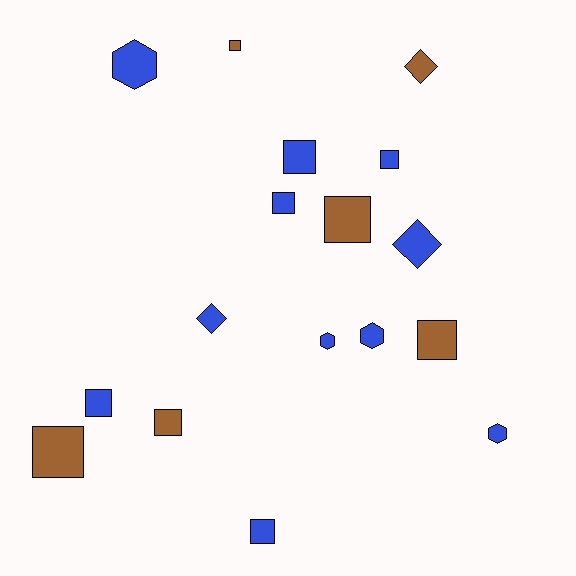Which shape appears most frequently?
Square, with 10 objects.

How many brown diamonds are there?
There is 1 brown diamond.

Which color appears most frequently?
Blue, with 11 objects.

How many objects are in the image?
There are 17 objects.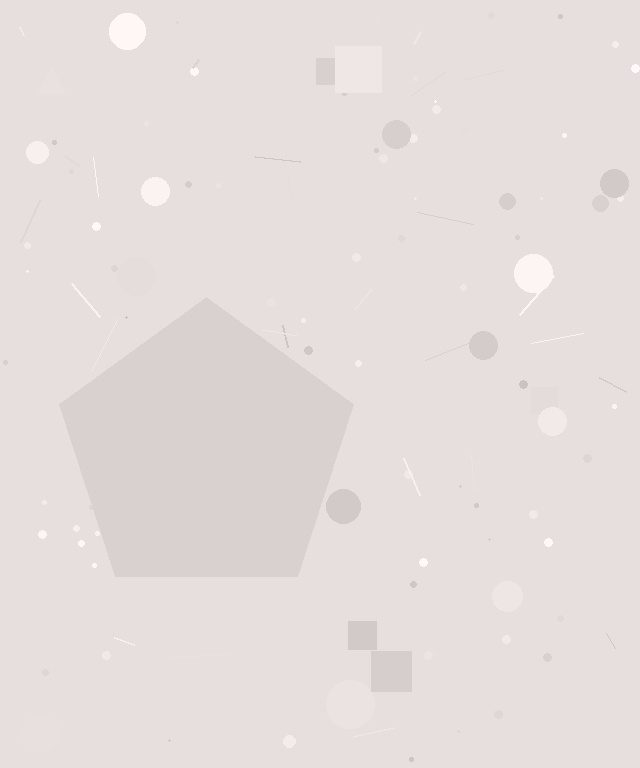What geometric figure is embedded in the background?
A pentagon is embedded in the background.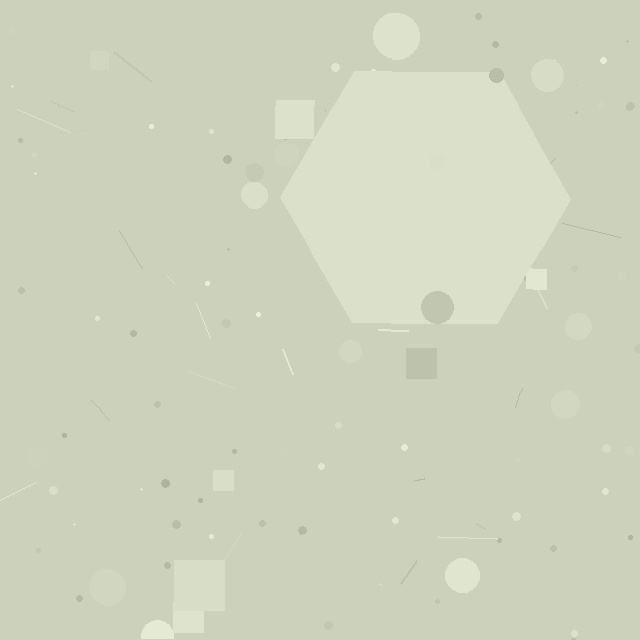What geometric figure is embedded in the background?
A hexagon is embedded in the background.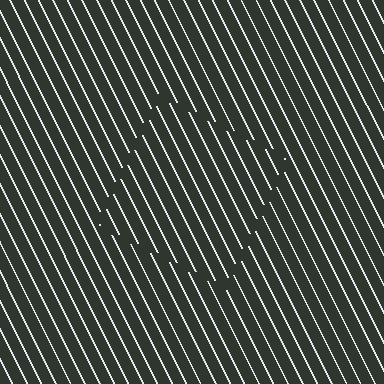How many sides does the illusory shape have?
4 sides — the line-ends trace a square.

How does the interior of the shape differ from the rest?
The interior of the shape contains the same grating, shifted by half a period — the contour is defined by the phase discontinuity where line-ends from the inner and outer gratings abut.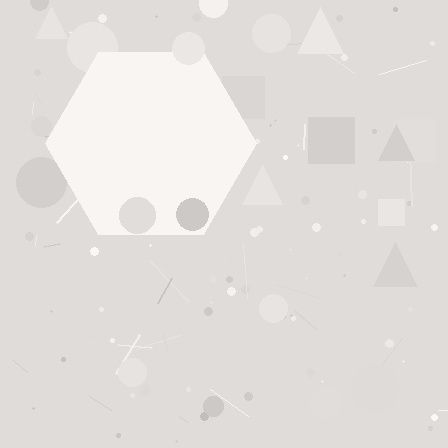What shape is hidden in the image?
A hexagon is hidden in the image.